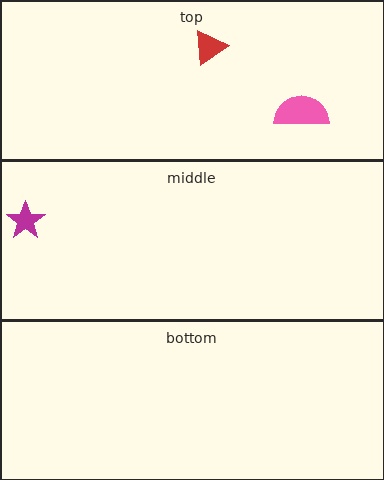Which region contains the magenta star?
The middle region.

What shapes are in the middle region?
The magenta star.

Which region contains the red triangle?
The top region.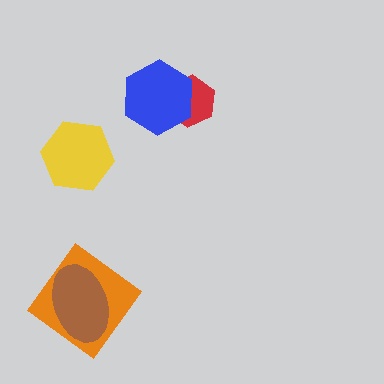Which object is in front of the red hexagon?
The blue hexagon is in front of the red hexagon.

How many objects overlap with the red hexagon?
1 object overlaps with the red hexagon.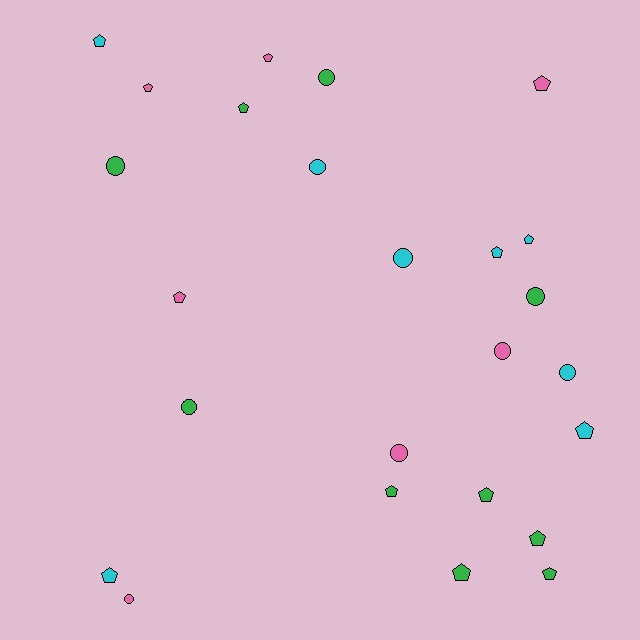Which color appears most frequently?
Green, with 10 objects.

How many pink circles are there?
There are 3 pink circles.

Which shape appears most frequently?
Pentagon, with 15 objects.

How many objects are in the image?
There are 25 objects.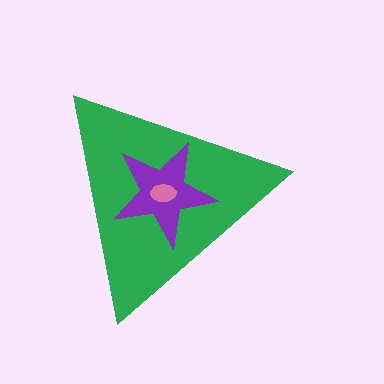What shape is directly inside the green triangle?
The purple star.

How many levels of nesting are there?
3.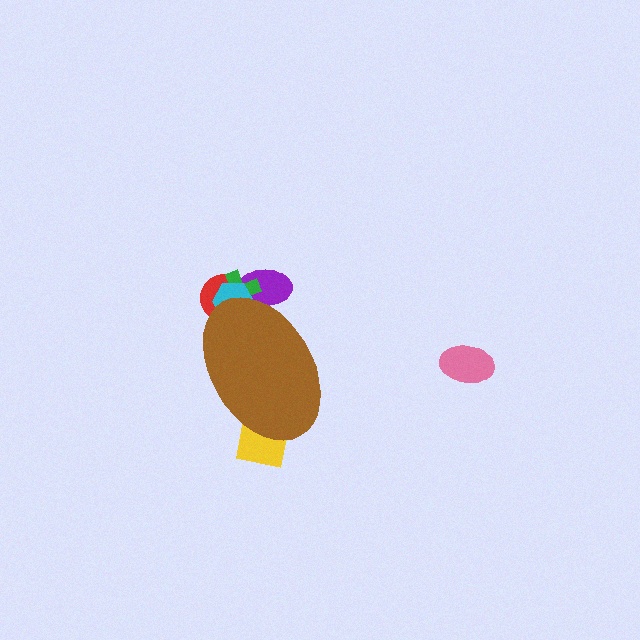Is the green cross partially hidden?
Yes, the green cross is partially hidden behind the brown ellipse.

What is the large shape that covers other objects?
A brown ellipse.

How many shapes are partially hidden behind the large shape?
5 shapes are partially hidden.